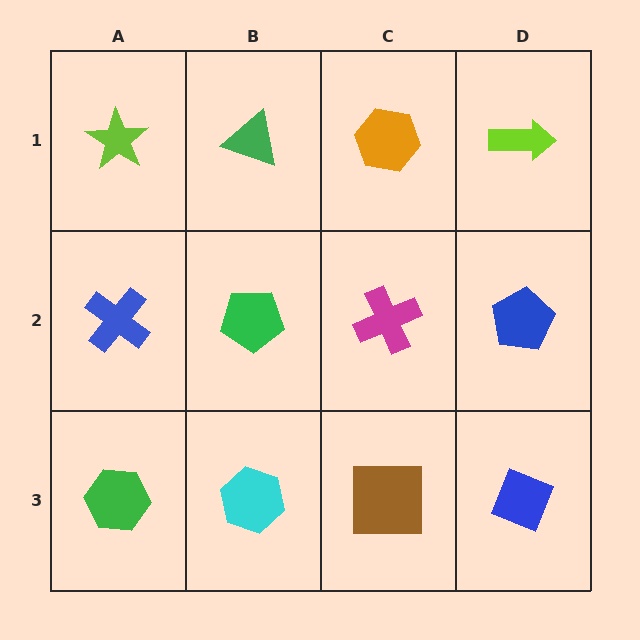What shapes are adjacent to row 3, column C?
A magenta cross (row 2, column C), a cyan hexagon (row 3, column B), a blue diamond (row 3, column D).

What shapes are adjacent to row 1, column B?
A green pentagon (row 2, column B), a lime star (row 1, column A), an orange hexagon (row 1, column C).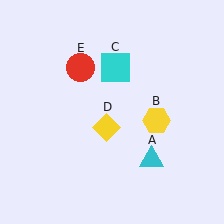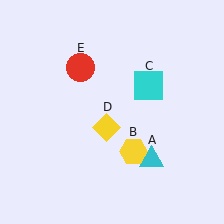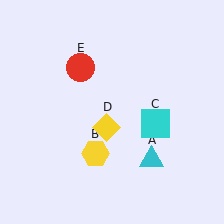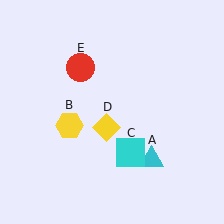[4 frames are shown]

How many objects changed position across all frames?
2 objects changed position: yellow hexagon (object B), cyan square (object C).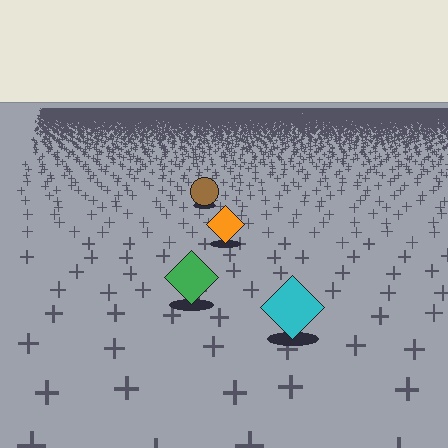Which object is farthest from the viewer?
The brown circle is farthest from the viewer. It appears smaller and the ground texture around it is denser.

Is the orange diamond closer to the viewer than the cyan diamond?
No. The cyan diamond is closer — you can tell from the texture gradient: the ground texture is coarser near it.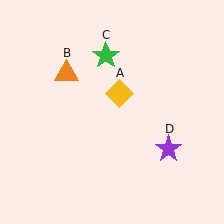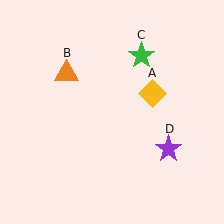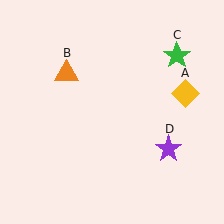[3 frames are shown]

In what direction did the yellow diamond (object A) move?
The yellow diamond (object A) moved right.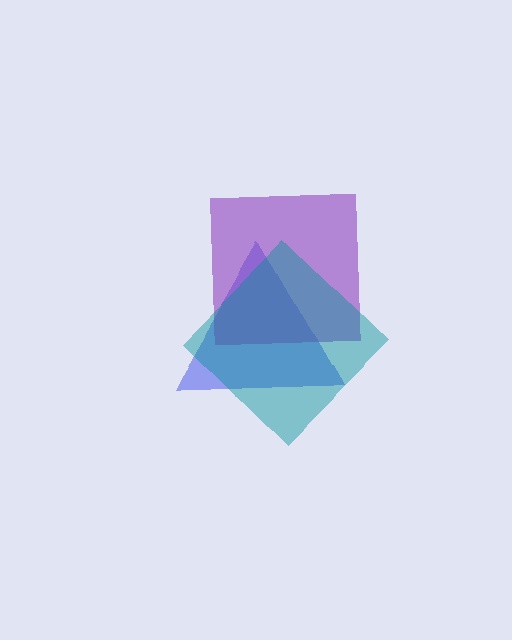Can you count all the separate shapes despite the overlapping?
Yes, there are 3 separate shapes.